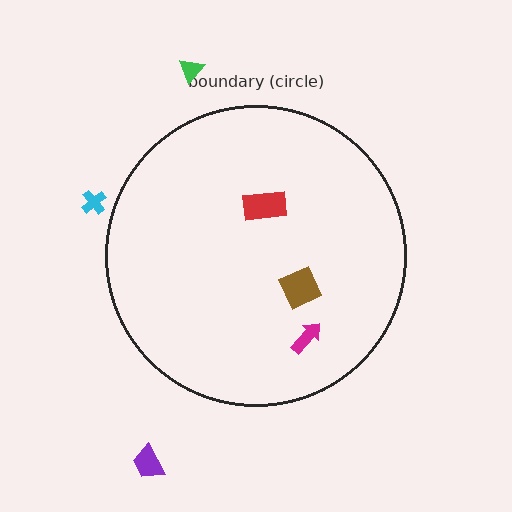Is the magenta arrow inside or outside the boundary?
Inside.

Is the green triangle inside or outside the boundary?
Outside.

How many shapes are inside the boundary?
3 inside, 3 outside.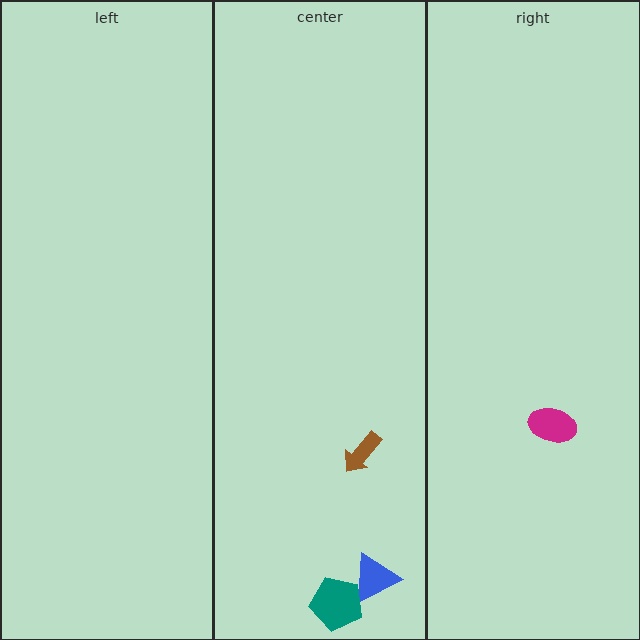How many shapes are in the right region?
1.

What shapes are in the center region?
The blue triangle, the teal pentagon, the brown arrow.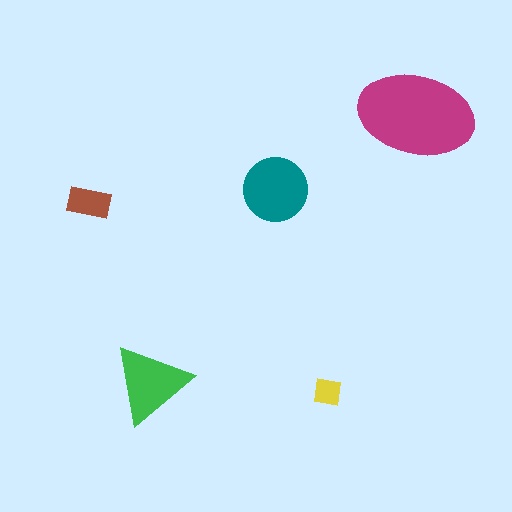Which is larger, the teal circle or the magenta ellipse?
The magenta ellipse.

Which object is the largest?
The magenta ellipse.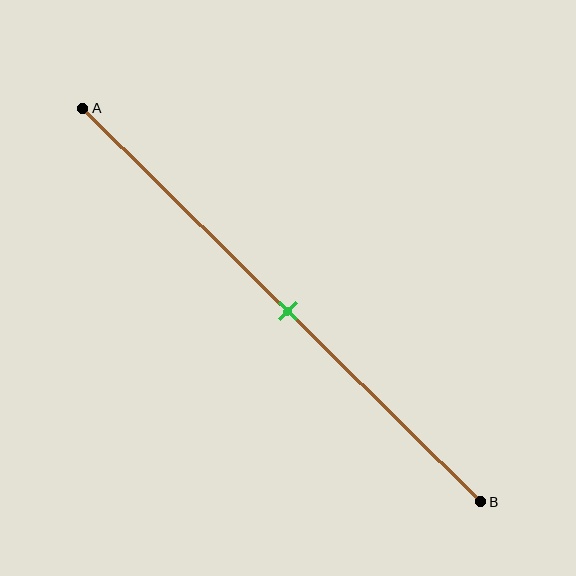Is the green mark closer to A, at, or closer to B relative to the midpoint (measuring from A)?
The green mark is approximately at the midpoint of segment AB.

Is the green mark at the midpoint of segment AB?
Yes, the mark is approximately at the midpoint.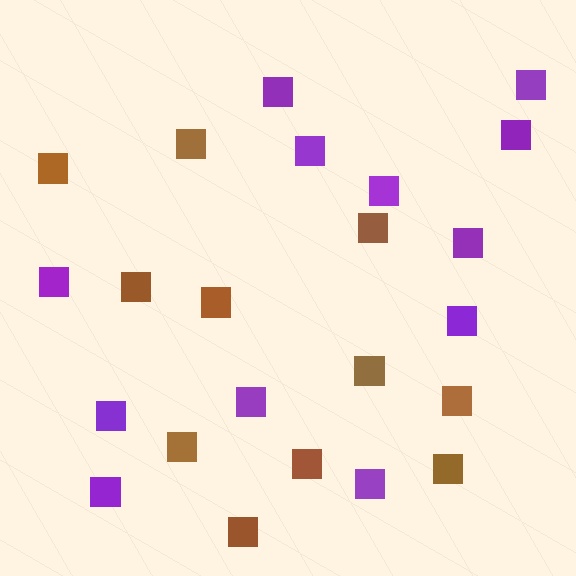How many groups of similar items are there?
There are 2 groups: one group of purple squares (12) and one group of brown squares (11).